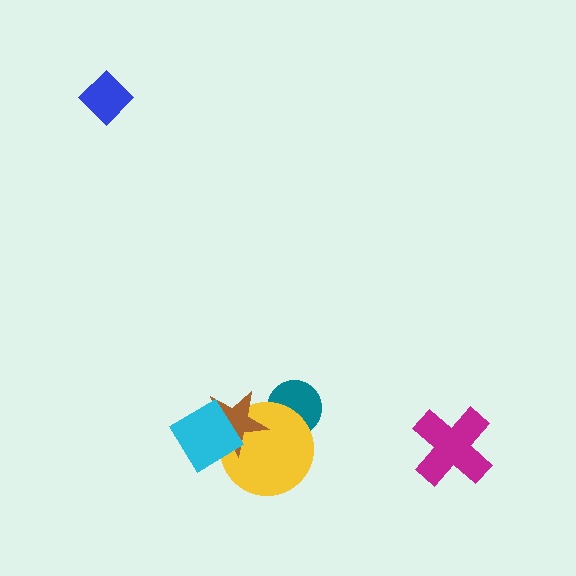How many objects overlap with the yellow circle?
3 objects overlap with the yellow circle.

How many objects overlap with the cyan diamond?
2 objects overlap with the cyan diamond.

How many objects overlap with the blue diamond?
0 objects overlap with the blue diamond.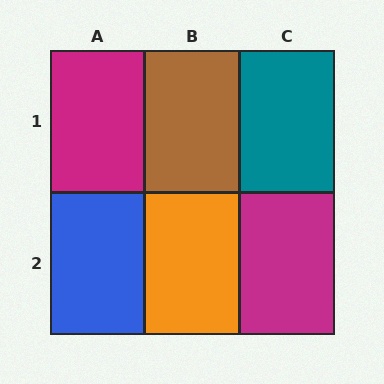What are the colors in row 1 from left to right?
Magenta, brown, teal.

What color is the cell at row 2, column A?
Blue.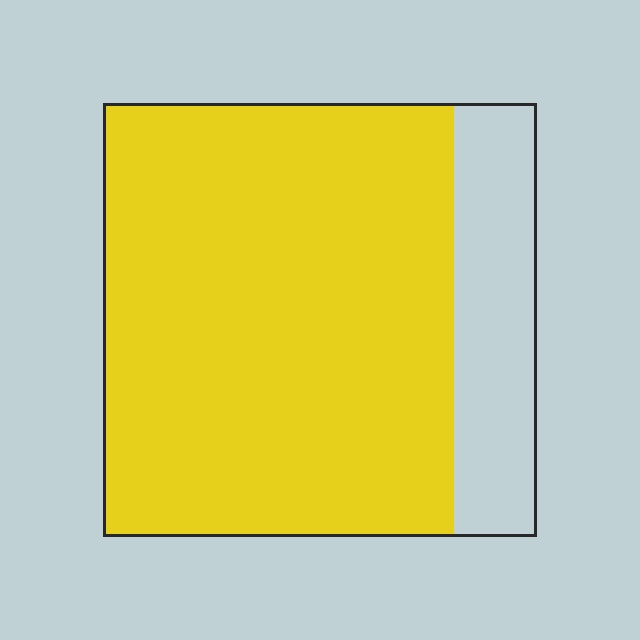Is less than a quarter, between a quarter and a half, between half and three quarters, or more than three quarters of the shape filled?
More than three quarters.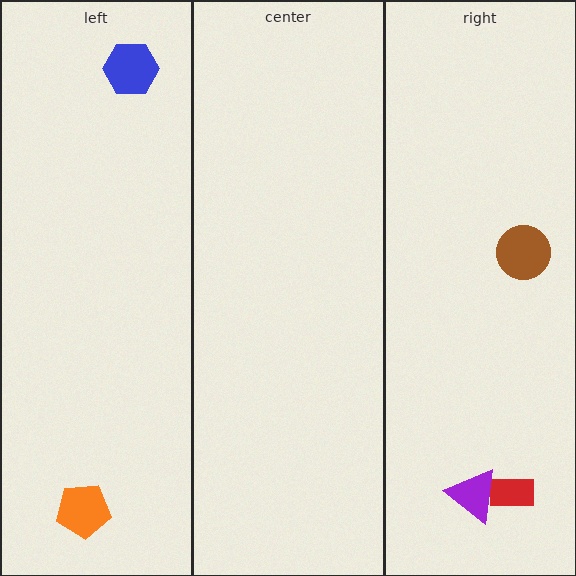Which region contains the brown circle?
The right region.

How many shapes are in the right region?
3.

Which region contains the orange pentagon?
The left region.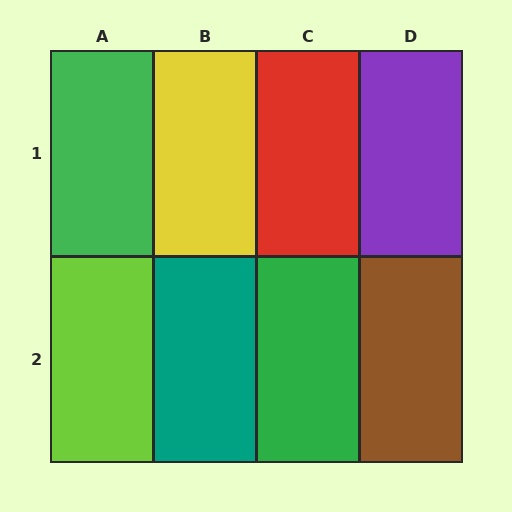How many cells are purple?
1 cell is purple.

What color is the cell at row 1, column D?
Purple.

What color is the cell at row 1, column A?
Green.